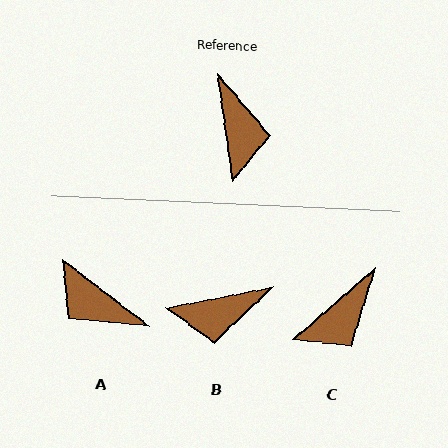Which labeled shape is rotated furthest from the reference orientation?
A, about 136 degrees away.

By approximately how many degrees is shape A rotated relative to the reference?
Approximately 136 degrees clockwise.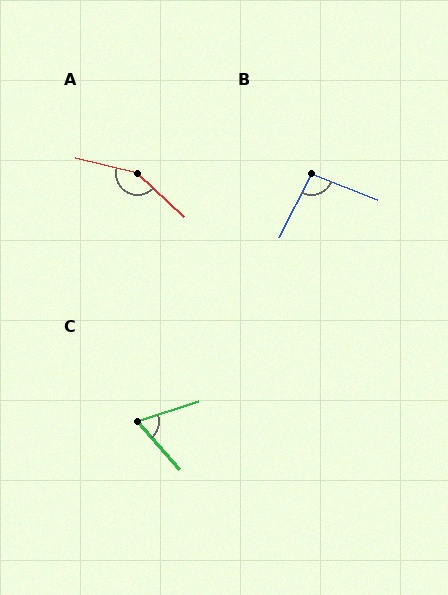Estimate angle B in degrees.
Approximately 96 degrees.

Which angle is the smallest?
C, at approximately 66 degrees.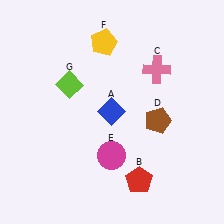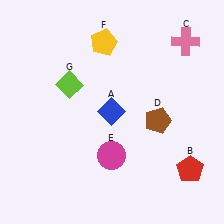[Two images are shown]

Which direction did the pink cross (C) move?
The pink cross (C) moved right.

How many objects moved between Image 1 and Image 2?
2 objects moved between the two images.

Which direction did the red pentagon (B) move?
The red pentagon (B) moved right.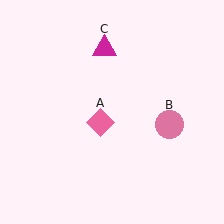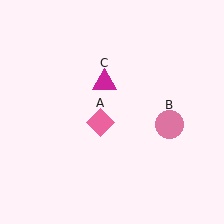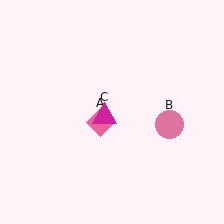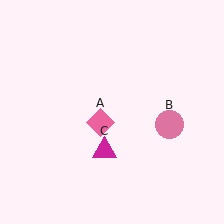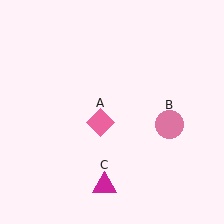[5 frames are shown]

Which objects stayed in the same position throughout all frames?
Pink diamond (object A) and pink circle (object B) remained stationary.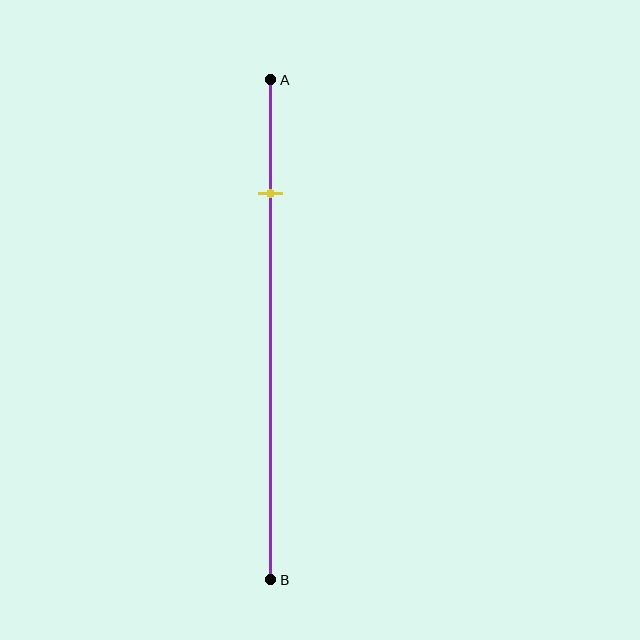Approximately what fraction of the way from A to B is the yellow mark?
The yellow mark is approximately 25% of the way from A to B.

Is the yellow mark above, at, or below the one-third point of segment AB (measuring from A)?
The yellow mark is above the one-third point of segment AB.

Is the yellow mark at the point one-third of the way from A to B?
No, the mark is at about 25% from A, not at the 33% one-third point.